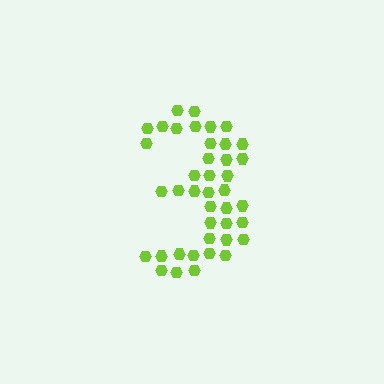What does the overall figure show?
The overall figure shows the digit 3.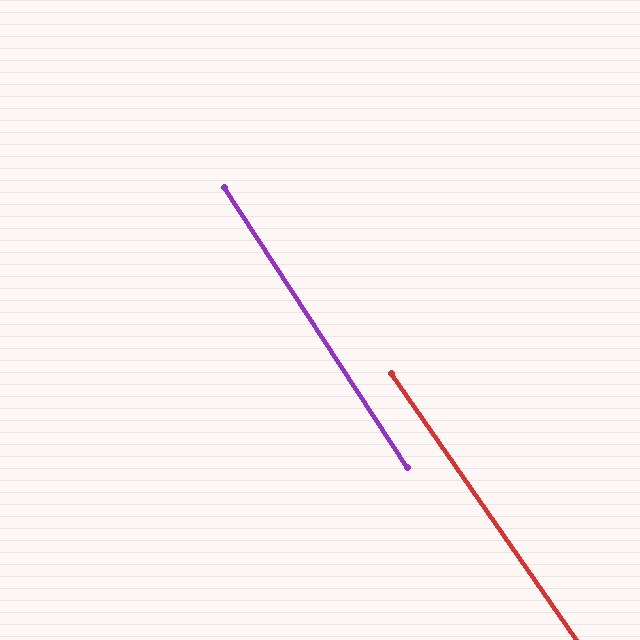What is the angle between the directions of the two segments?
Approximately 1 degree.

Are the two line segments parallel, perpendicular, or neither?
Parallel — their directions differ by only 1.5°.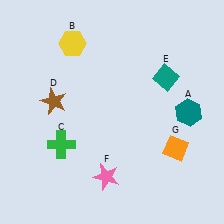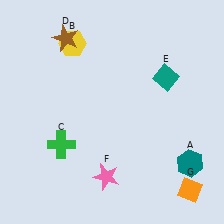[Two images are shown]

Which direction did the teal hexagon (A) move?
The teal hexagon (A) moved down.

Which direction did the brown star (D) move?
The brown star (D) moved up.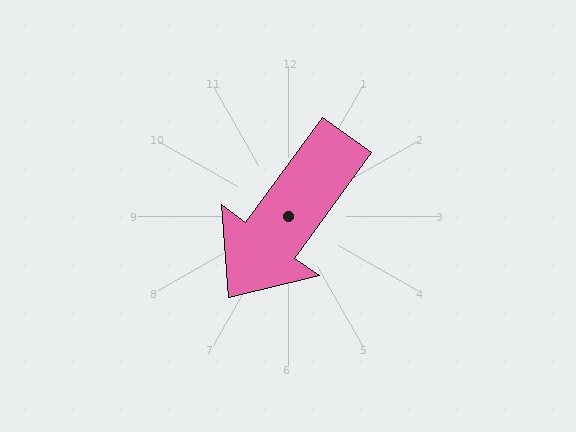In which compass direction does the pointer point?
Southwest.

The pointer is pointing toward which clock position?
Roughly 7 o'clock.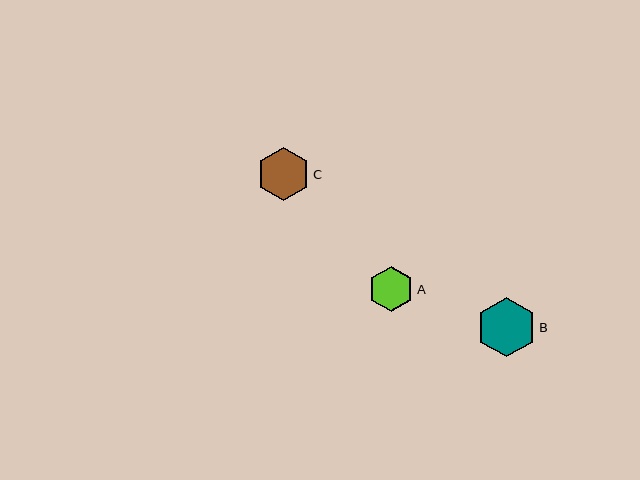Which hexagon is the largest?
Hexagon B is the largest with a size of approximately 60 pixels.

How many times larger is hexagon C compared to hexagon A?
Hexagon C is approximately 1.2 times the size of hexagon A.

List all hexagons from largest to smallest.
From largest to smallest: B, C, A.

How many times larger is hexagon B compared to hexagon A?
Hexagon B is approximately 1.3 times the size of hexagon A.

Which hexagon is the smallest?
Hexagon A is the smallest with a size of approximately 46 pixels.